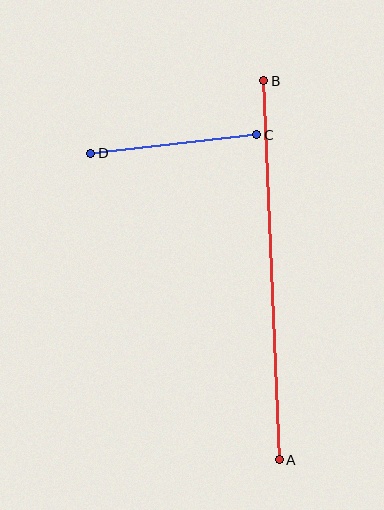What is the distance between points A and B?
The distance is approximately 380 pixels.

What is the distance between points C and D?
The distance is approximately 167 pixels.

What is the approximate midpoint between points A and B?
The midpoint is at approximately (271, 270) pixels.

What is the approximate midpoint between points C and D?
The midpoint is at approximately (174, 144) pixels.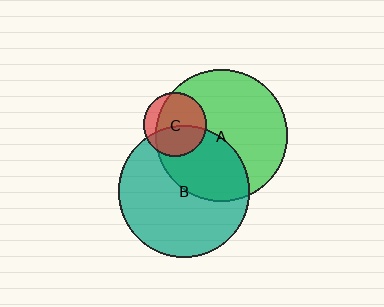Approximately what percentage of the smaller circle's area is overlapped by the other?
Approximately 40%.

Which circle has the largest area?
Circle A (green).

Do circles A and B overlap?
Yes.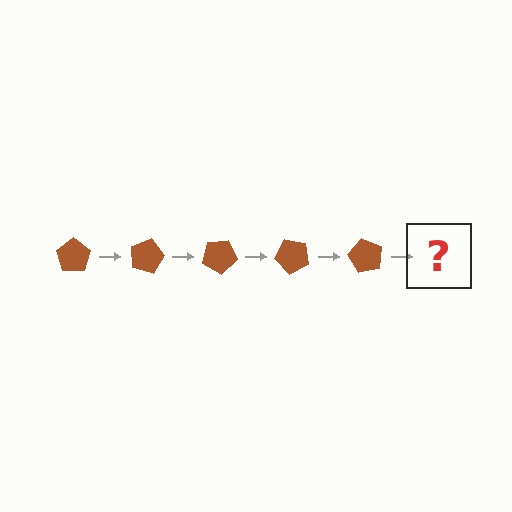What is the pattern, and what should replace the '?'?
The pattern is that the pentagon rotates 15 degrees each step. The '?' should be a brown pentagon rotated 75 degrees.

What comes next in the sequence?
The next element should be a brown pentagon rotated 75 degrees.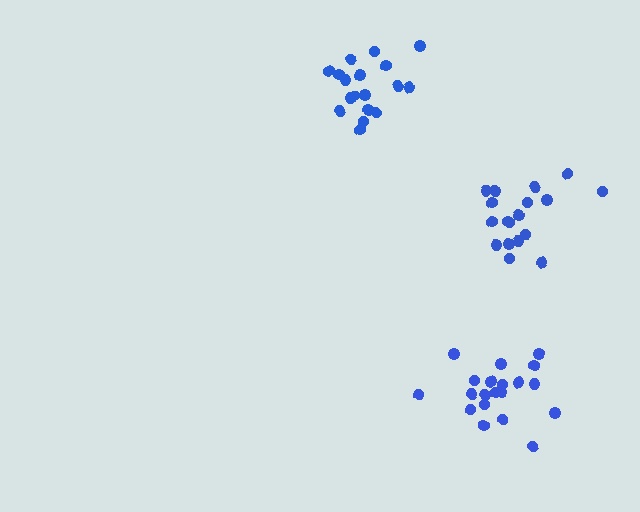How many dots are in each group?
Group 1: 18 dots, Group 2: 20 dots, Group 3: 18 dots (56 total).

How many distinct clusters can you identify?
There are 3 distinct clusters.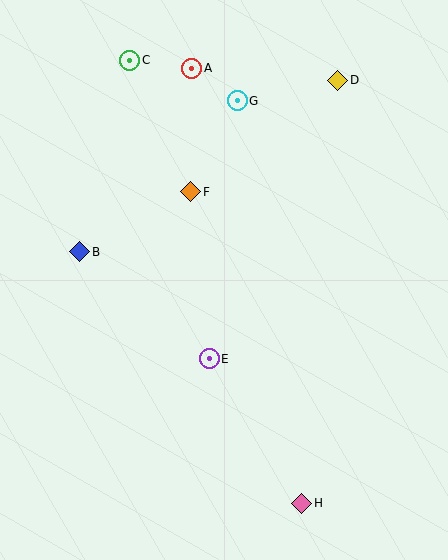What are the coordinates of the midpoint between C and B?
The midpoint between C and B is at (105, 156).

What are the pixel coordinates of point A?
Point A is at (192, 68).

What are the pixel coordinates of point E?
Point E is at (209, 359).